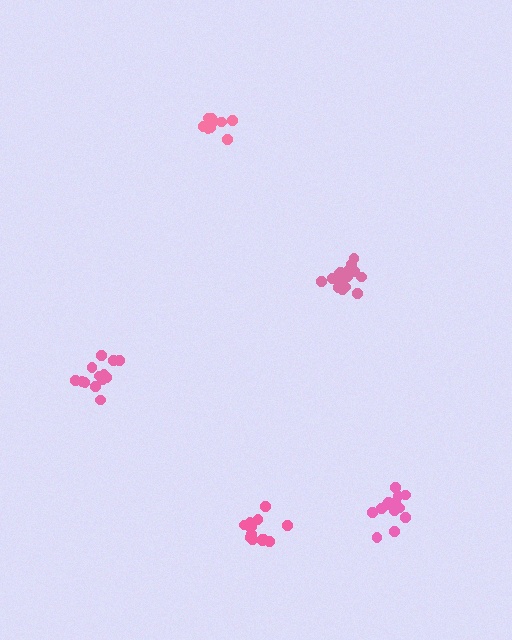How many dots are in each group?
Group 1: 11 dots, Group 2: 14 dots, Group 3: 14 dots, Group 4: 13 dots, Group 5: 16 dots (68 total).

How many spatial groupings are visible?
There are 5 spatial groupings.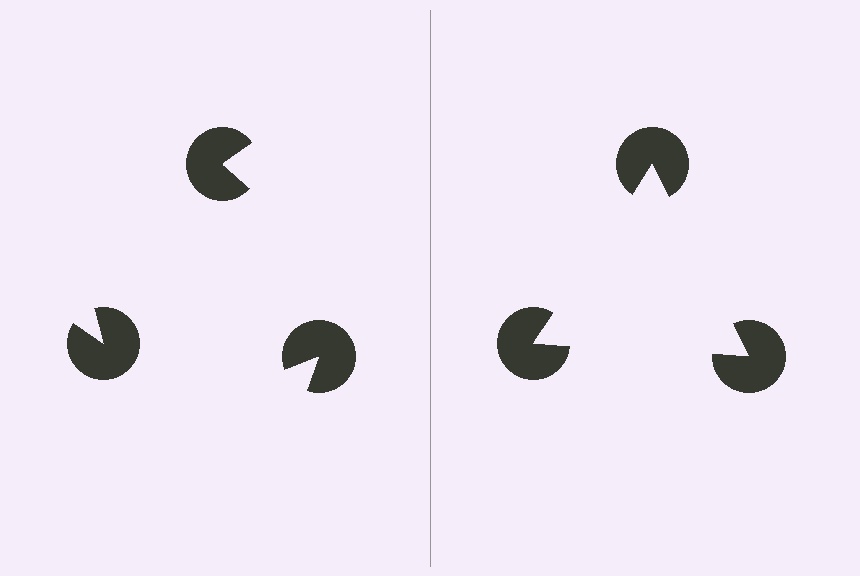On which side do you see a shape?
An illusory triangle appears on the right side. On the left side the wedge cuts are rotated, so no coherent shape forms.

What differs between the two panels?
The pac-man discs are positioned identically on both sides; only the wedge orientations differ. On the right they align to a triangle; on the left they are misaligned.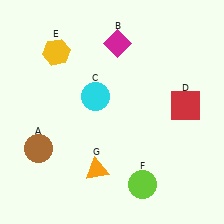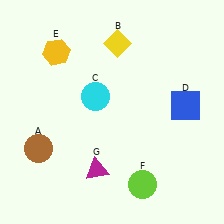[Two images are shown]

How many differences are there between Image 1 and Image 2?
There are 3 differences between the two images.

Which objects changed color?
B changed from magenta to yellow. D changed from red to blue. G changed from orange to magenta.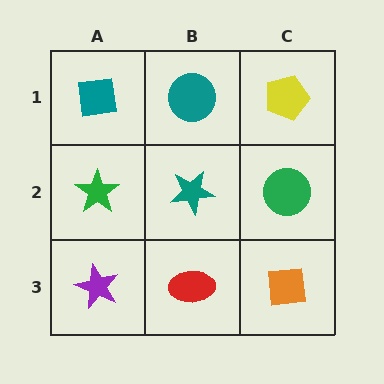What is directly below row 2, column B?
A red ellipse.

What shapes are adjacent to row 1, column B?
A teal star (row 2, column B), a teal square (row 1, column A), a yellow pentagon (row 1, column C).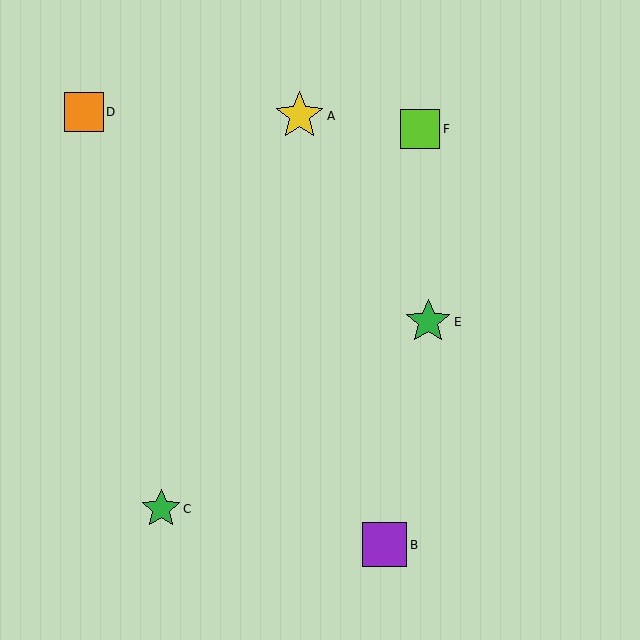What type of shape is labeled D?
Shape D is an orange square.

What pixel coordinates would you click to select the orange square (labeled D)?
Click at (84, 112) to select the orange square D.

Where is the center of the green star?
The center of the green star is at (428, 322).